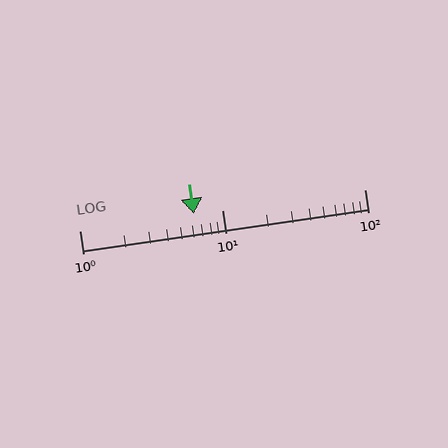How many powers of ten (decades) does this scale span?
The scale spans 2 decades, from 1 to 100.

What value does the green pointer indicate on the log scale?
The pointer indicates approximately 6.3.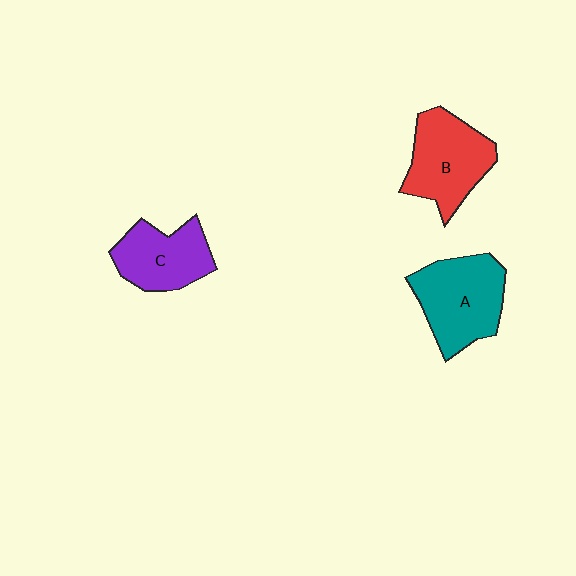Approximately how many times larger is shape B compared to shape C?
Approximately 1.2 times.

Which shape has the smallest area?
Shape C (purple).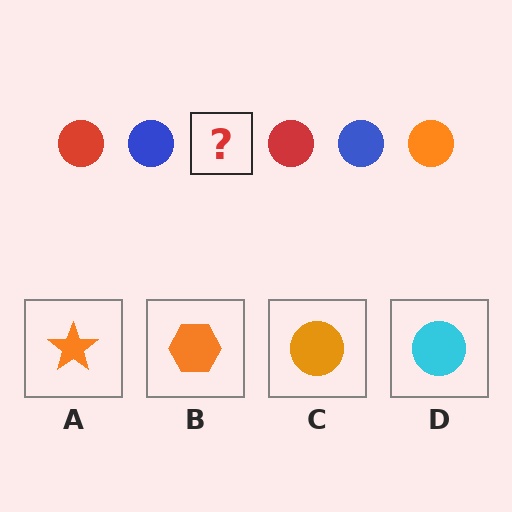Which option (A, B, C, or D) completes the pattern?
C.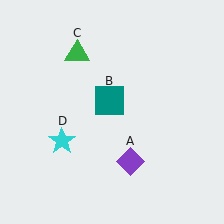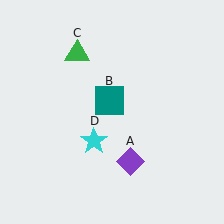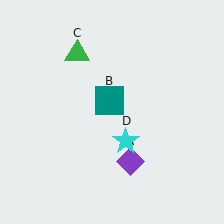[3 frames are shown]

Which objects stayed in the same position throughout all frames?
Purple diamond (object A) and teal square (object B) and green triangle (object C) remained stationary.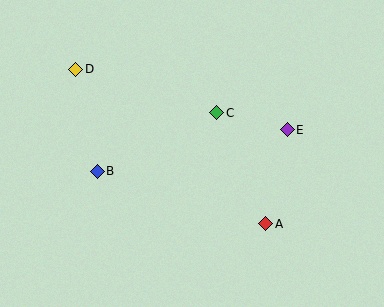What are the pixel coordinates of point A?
Point A is at (266, 224).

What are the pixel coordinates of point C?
Point C is at (217, 113).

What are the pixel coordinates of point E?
Point E is at (287, 130).